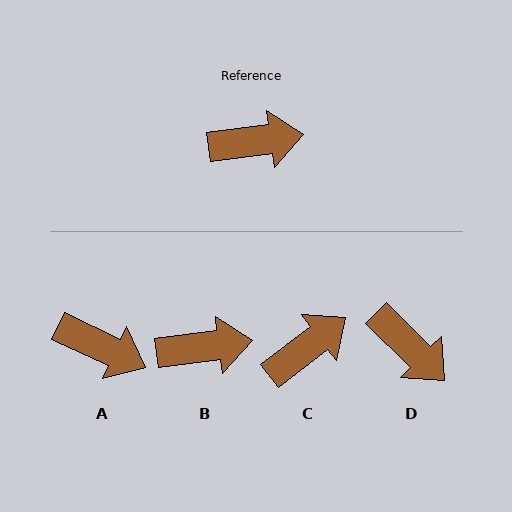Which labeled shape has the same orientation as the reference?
B.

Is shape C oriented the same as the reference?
No, it is off by about 30 degrees.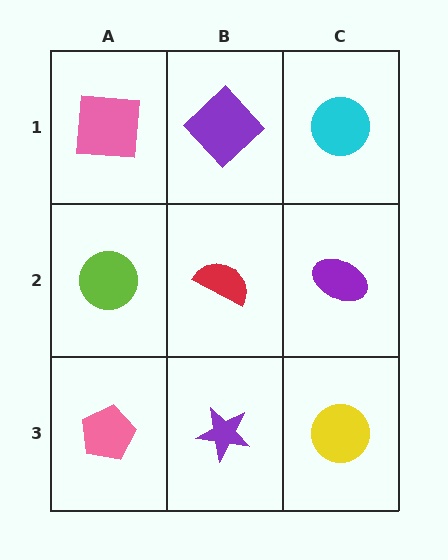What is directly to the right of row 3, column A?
A purple star.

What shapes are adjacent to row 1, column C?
A purple ellipse (row 2, column C), a purple diamond (row 1, column B).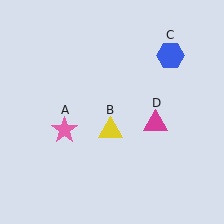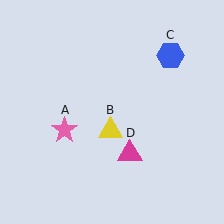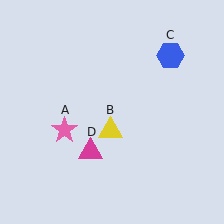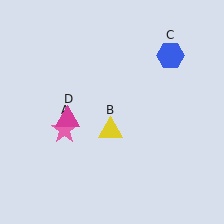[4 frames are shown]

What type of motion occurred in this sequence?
The magenta triangle (object D) rotated clockwise around the center of the scene.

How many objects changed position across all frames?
1 object changed position: magenta triangle (object D).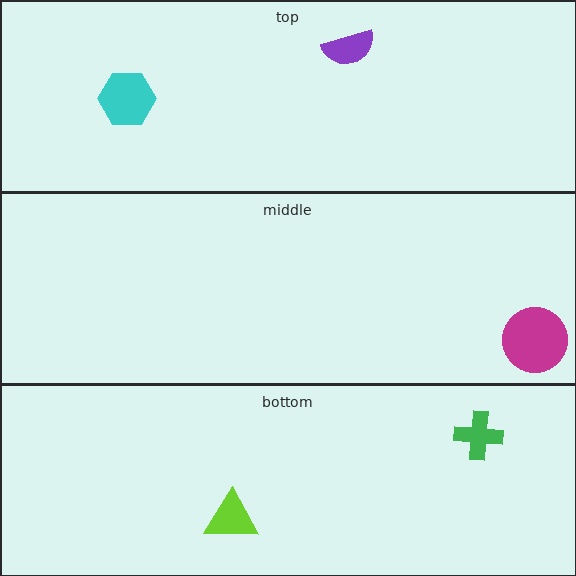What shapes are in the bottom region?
The lime triangle, the green cross.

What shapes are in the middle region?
The magenta circle.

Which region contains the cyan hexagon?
The top region.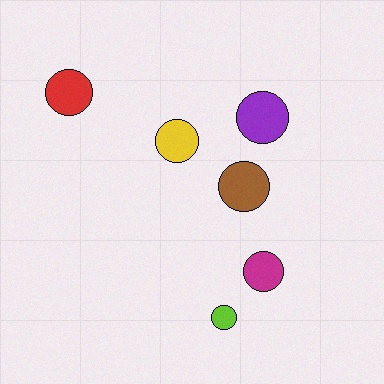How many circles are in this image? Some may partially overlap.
There are 6 circles.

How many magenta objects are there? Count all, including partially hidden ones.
There is 1 magenta object.